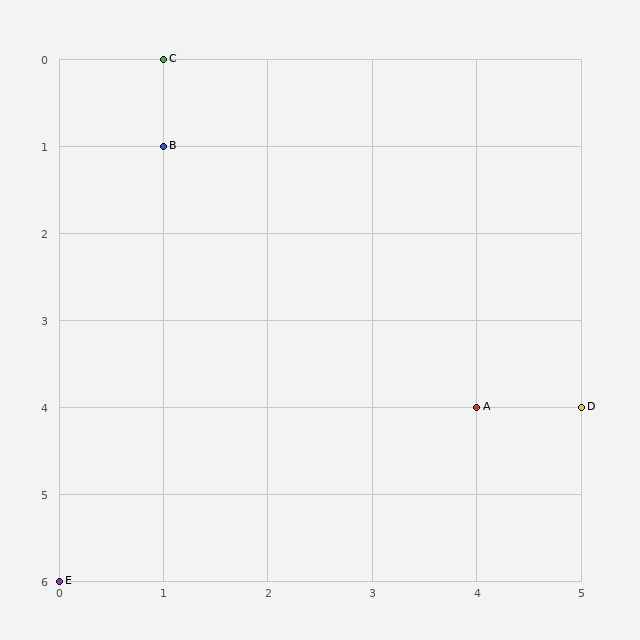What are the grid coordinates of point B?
Point B is at grid coordinates (1, 1).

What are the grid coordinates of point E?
Point E is at grid coordinates (0, 6).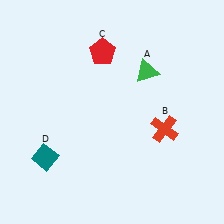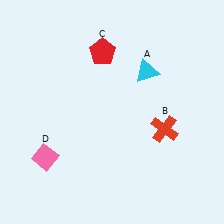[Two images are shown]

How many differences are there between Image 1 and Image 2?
There are 2 differences between the two images.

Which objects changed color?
A changed from green to cyan. D changed from teal to pink.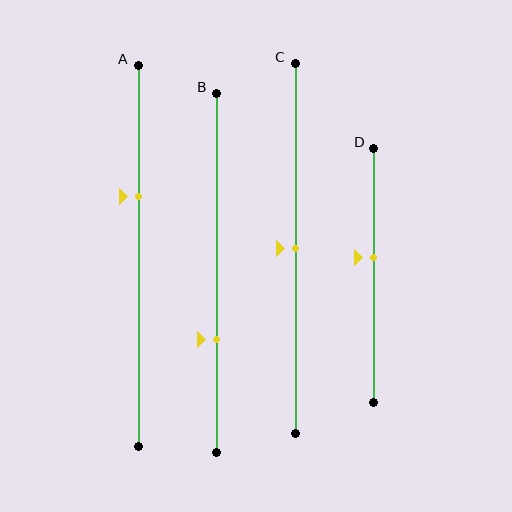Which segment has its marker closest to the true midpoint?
Segment C has its marker closest to the true midpoint.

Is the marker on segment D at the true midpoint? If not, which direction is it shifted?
No, the marker on segment D is shifted upward by about 7% of the segment length.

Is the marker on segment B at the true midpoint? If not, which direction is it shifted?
No, the marker on segment B is shifted downward by about 19% of the segment length.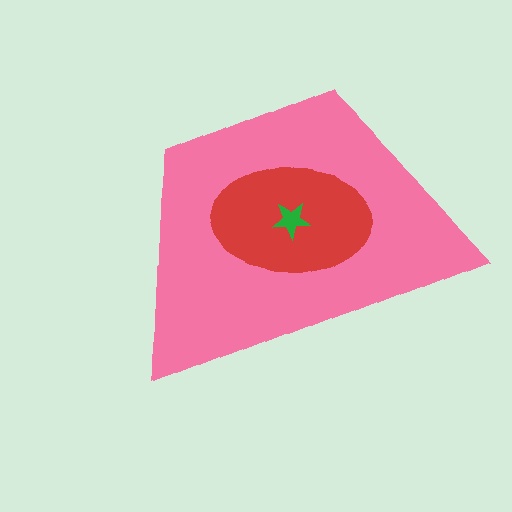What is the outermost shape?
The pink trapezoid.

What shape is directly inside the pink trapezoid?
The red ellipse.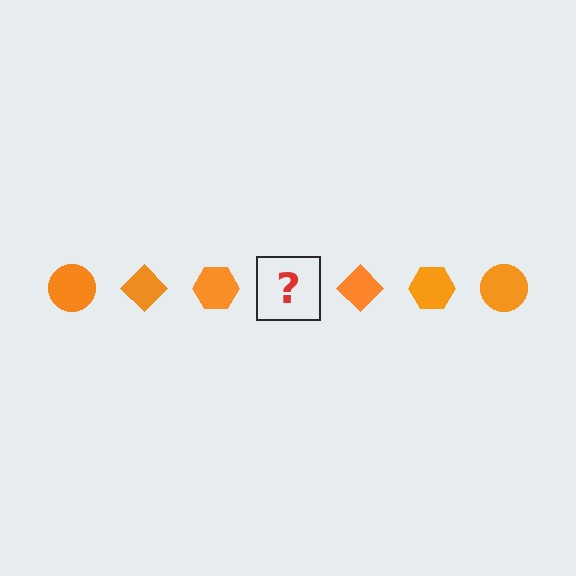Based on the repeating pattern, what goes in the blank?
The blank should be an orange circle.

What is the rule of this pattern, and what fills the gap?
The rule is that the pattern cycles through circle, diamond, hexagon shapes in orange. The gap should be filled with an orange circle.